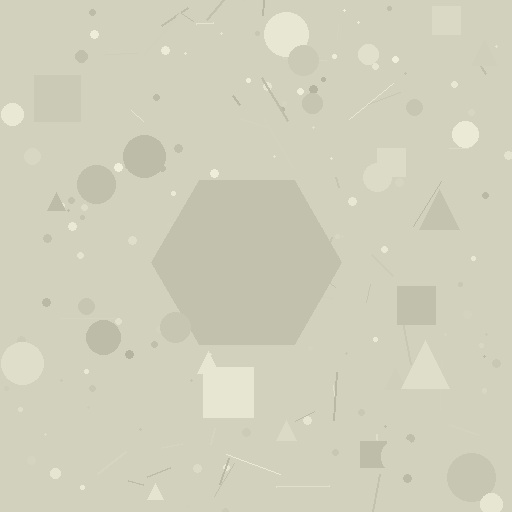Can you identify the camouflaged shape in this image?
The camouflaged shape is a hexagon.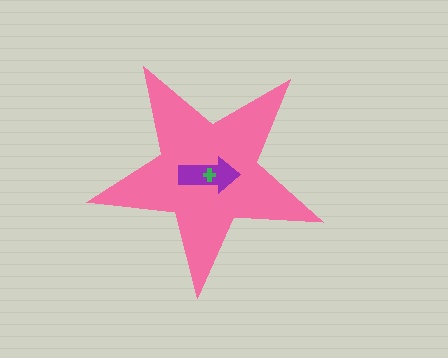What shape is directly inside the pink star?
The purple arrow.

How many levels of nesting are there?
3.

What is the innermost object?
The green cross.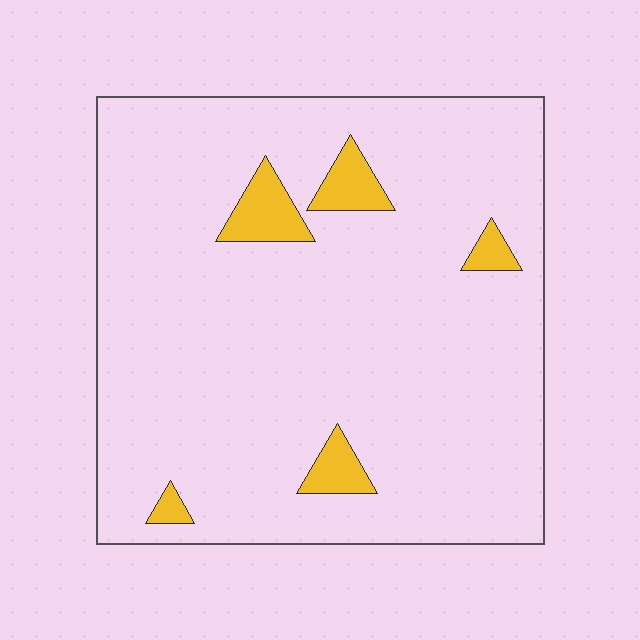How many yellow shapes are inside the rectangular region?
5.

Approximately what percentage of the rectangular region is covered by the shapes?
Approximately 5%.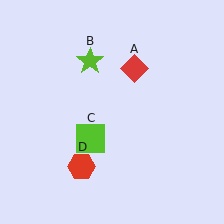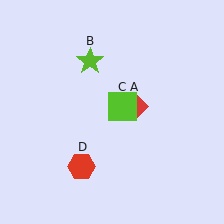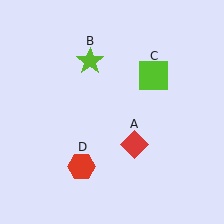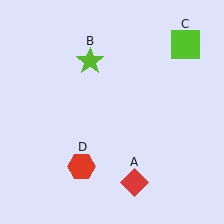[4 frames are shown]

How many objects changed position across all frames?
2 objects changed position: red diamond (object A), lime square (object C).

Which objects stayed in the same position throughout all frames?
Lime star (object B) and red hexagon (object D) remained stationary.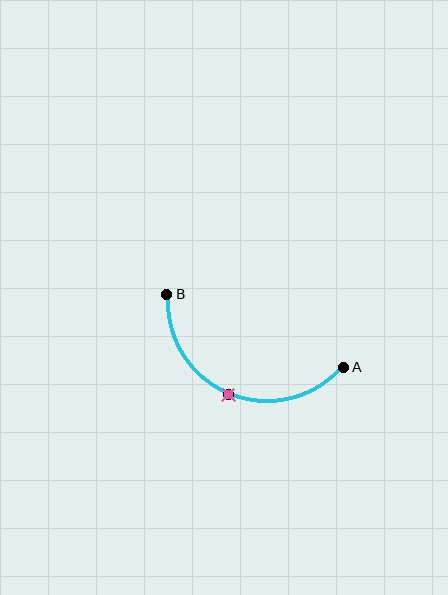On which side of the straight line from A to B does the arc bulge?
The arc bulges below the straight line connecting A and B.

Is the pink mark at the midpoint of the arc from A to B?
Yes. The pink mark lies on the arc at equal arc-length from both A and B — it is the arc midpoint.